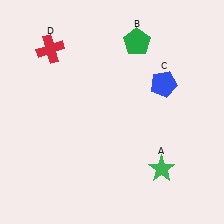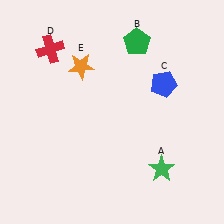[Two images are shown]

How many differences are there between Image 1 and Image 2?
There is 1 difference between the two images.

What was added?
An orange star (E) was added in Image 2.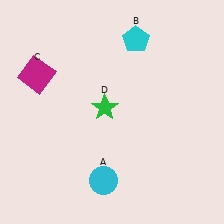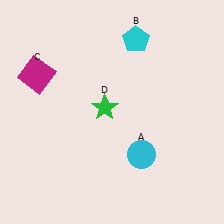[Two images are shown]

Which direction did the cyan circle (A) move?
The cyan circle (A) moved right.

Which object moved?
The cyan circle (A) moved right.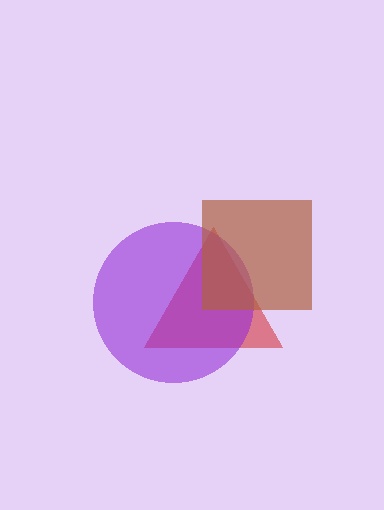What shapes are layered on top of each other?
The layered shapes are: a red triangle, a purple circle, a brown square.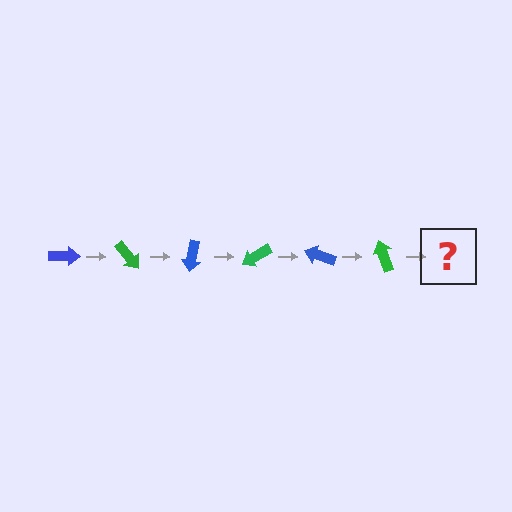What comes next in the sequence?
The next element should be a blue arrow, rotated 300 degrees from the start.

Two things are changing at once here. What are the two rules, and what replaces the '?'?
The two rules are that it rotates 50 degrees each step and the color cycles through blue and green. The '?' should be a blue arrow, rotated 300 degrees from the start.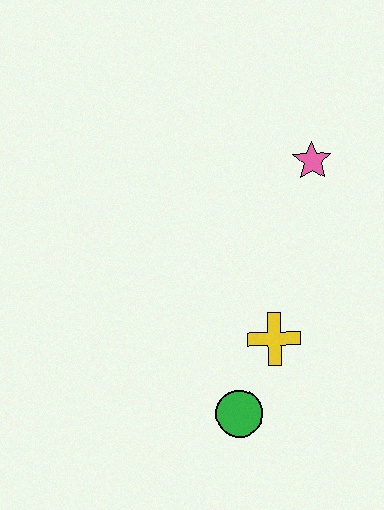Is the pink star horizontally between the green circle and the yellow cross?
No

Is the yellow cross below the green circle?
No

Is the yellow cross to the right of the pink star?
No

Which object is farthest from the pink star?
The green circle is farthest from the pink star.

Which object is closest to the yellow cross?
The green circle is closest to the yellow cross.